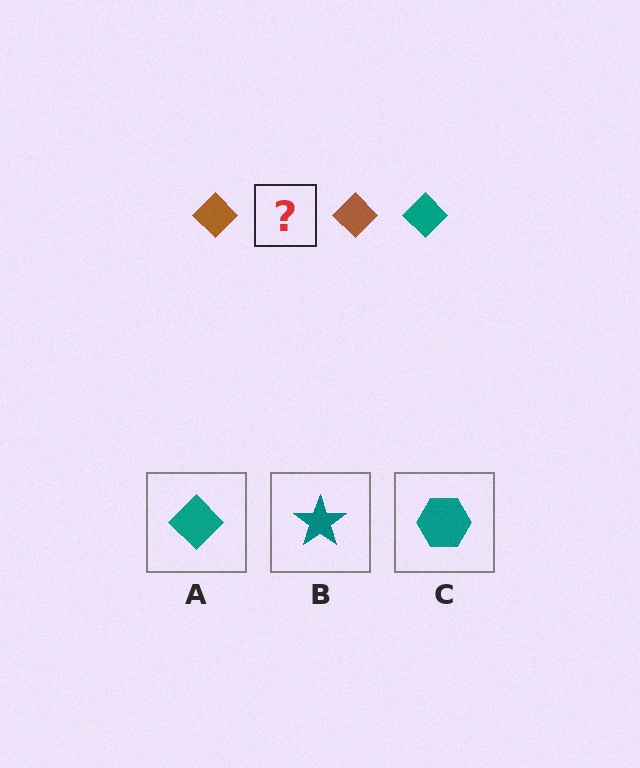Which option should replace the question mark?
Option A.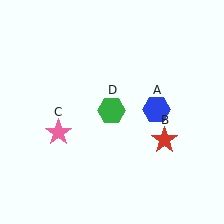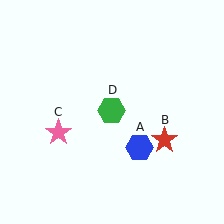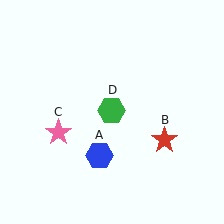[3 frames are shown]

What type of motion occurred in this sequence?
The blue hexagon (object A) rotated clockwise around the center of the scene.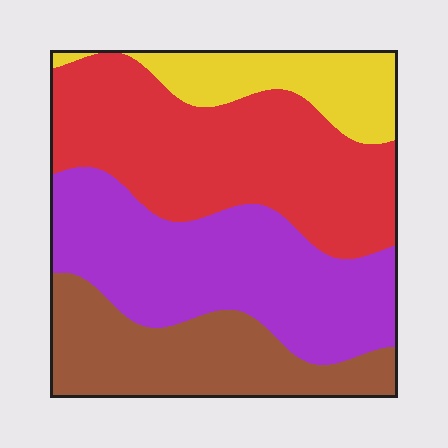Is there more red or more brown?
Red.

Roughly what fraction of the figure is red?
Red covers 34% of the figure.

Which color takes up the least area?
Yellow, at roughly 15%.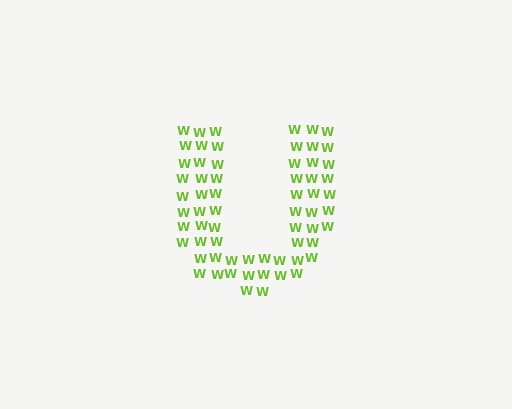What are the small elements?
The small elements are letter W's.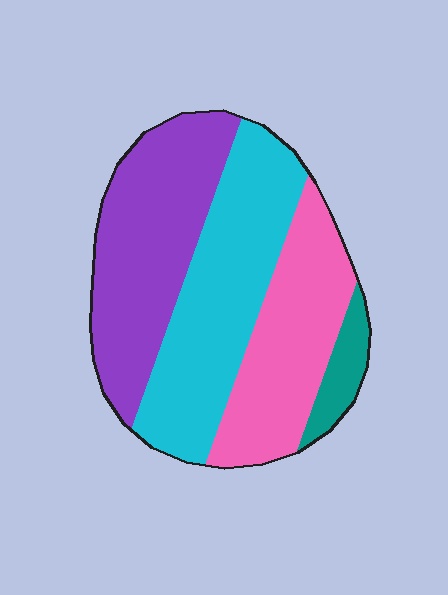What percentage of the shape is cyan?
Cyan takes up between a third and a half of the shape.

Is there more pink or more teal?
Pink.